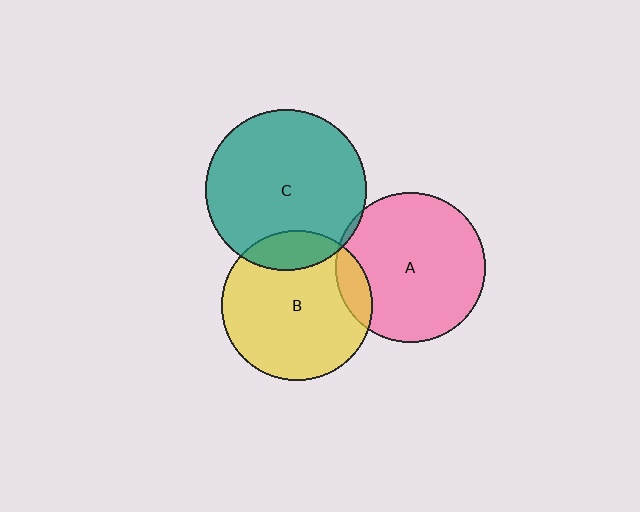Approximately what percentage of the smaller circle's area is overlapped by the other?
Approximately 10%.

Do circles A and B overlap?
Yes.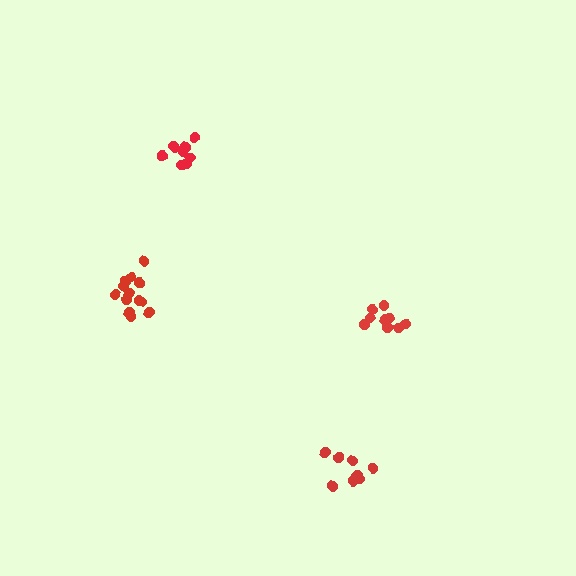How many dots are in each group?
Group 1: 9 dots, Group 2: 13 dots, Group 3: 8 dots, Group 4: 9 dots (39 total).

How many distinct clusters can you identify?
There are 4 distinct clusters.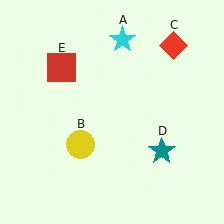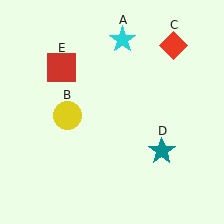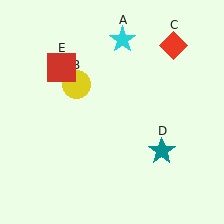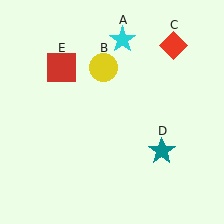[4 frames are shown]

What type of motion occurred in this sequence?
The yellow circle (object B) rotated clockwise around the center of the scene.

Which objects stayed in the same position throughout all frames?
Cyan star (object A) and red diamond (object C) and teal star (object D) and red square (object E) remained stationary.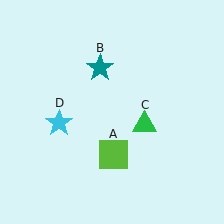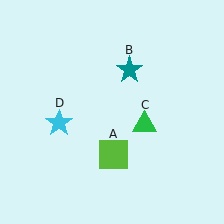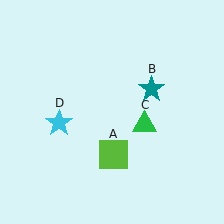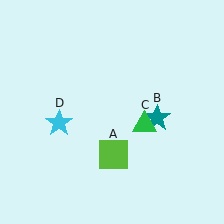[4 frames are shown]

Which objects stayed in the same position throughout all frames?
Lime square (object A) and green triangle (object C) and cyan star (object D) remained stationary.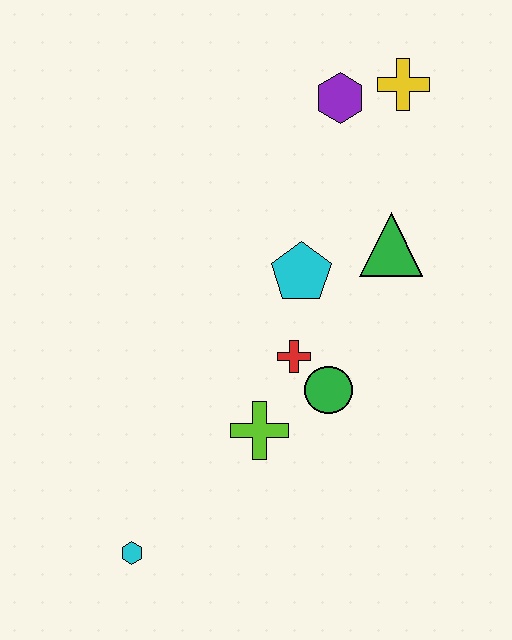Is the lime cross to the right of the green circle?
No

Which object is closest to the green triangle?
The cyan pentagon is closest to the green triangle.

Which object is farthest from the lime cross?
The yellow cross is farthest from the lime cross.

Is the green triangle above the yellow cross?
No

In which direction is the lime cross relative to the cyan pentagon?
The lime cross is below the cyan pentagon.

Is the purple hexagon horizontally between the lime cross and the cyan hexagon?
No